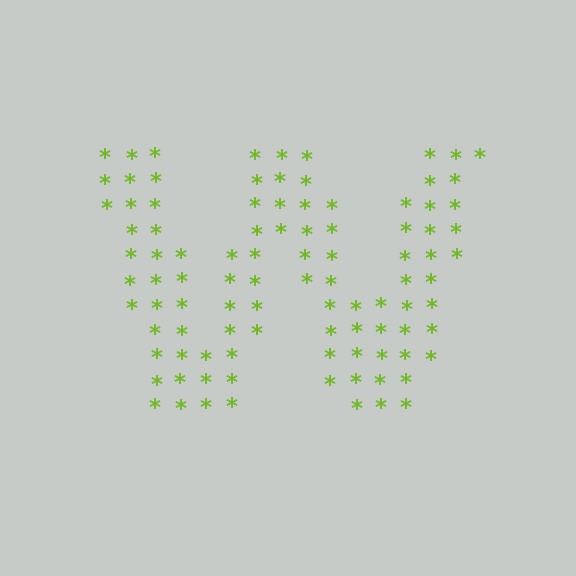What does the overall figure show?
The overall figure shows the letter W.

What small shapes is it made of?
It is made of small asterisks.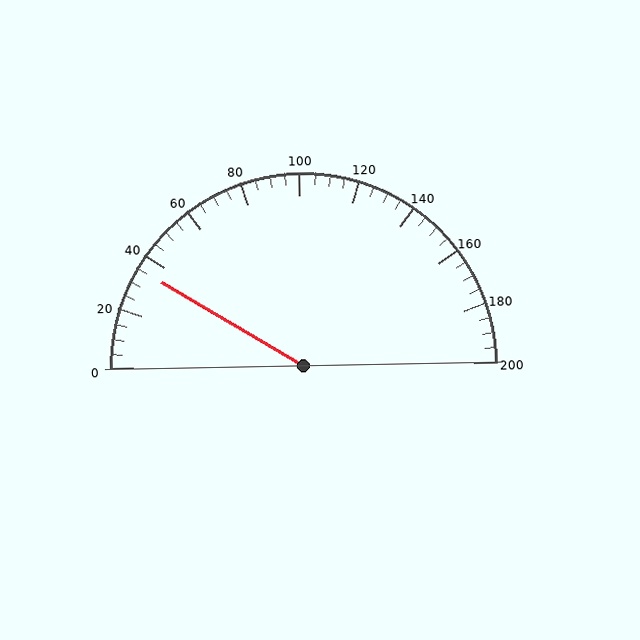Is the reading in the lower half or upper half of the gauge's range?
The reading is in the lower half of the range (0 to 200).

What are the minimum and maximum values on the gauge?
The gauge ranges from 0 to 200.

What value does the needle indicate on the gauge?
The needle indicates approximately 35.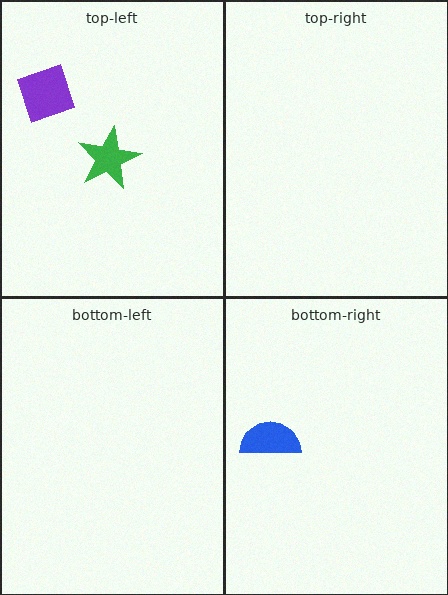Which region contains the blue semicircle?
The bottom-right region.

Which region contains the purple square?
The top-left region.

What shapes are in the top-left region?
The purple square, the green star.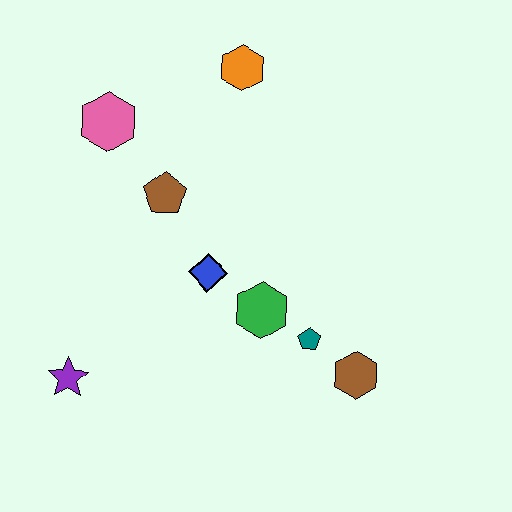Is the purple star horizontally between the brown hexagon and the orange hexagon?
No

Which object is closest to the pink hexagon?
The brown pentagon is closest to the pink hexagon.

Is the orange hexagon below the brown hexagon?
No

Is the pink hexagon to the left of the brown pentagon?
Yes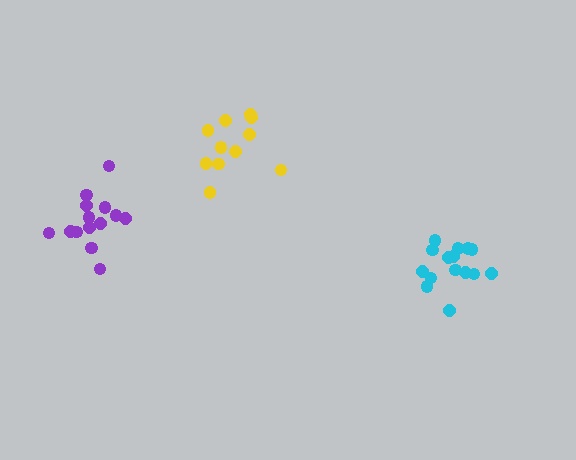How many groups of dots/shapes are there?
There are 3 groups.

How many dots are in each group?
Group 1: 14 dots, Group 2: 15 dots, Group 3: 11 dots (40 total).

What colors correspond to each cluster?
The clusters are colored: purple, cyan, yellow.